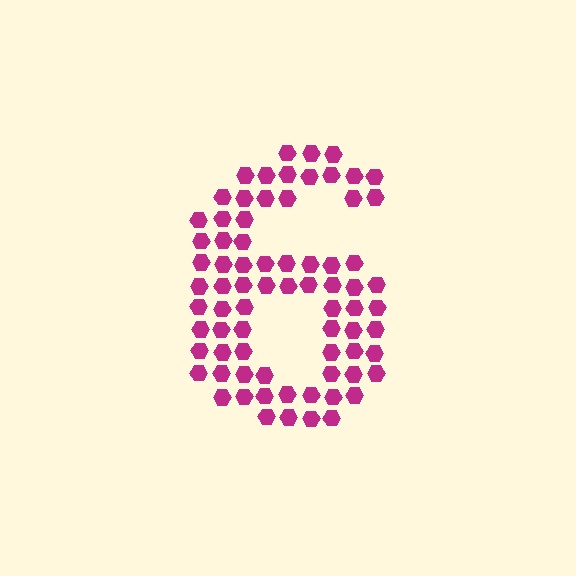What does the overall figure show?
The overall figure shows the digit 6.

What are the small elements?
The small elements are hexagons.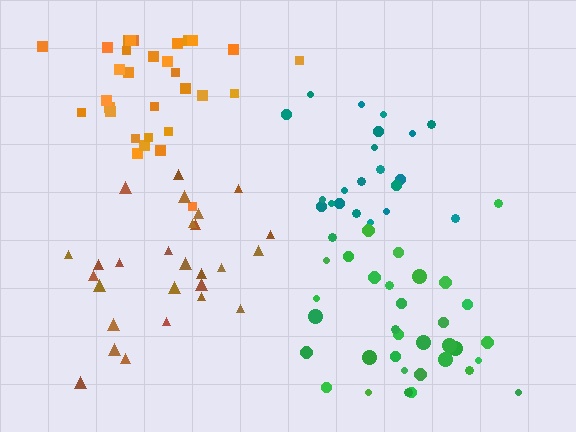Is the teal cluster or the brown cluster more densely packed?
Teal.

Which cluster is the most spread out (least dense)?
Brown.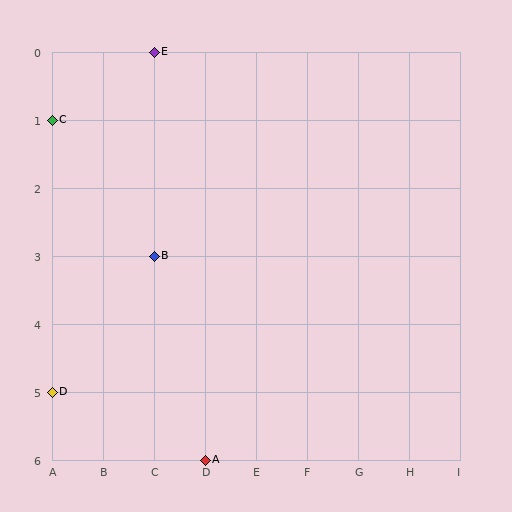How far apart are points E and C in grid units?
Points E and C are 2 columns and 1 row apart (about 2.2 grid units diagonally).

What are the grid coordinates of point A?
Point A is at grid coordinates (D, 6).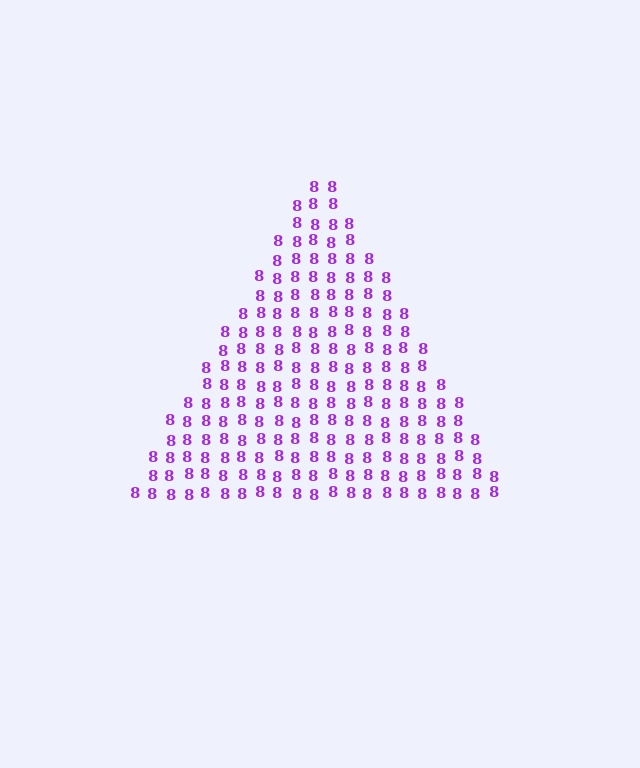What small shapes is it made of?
It is made of small digit 8's.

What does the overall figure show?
The overall figure shows a triangle.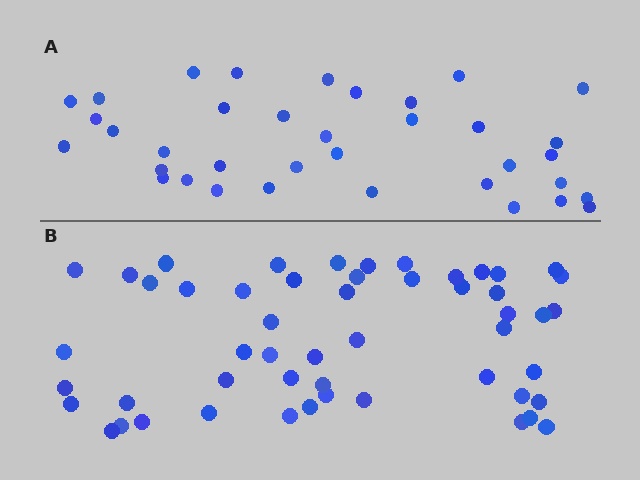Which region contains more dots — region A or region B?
Region B (the bottom region) has more dots.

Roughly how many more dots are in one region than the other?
Region B has approximately 15 more dots than region A.